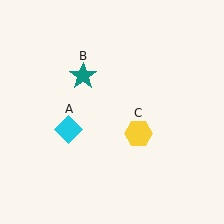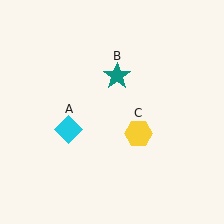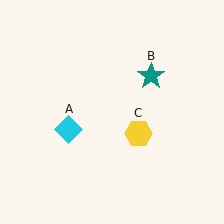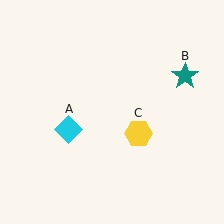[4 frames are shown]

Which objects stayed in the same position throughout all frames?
Cyan diamond (object A) and yellow hexagon (object C) remained stationary.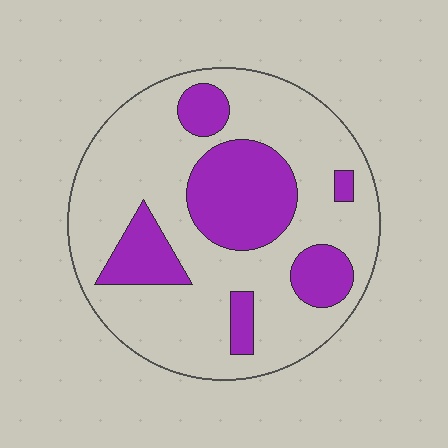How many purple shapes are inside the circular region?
6.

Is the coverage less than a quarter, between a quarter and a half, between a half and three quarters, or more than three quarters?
Between a quarter and a half.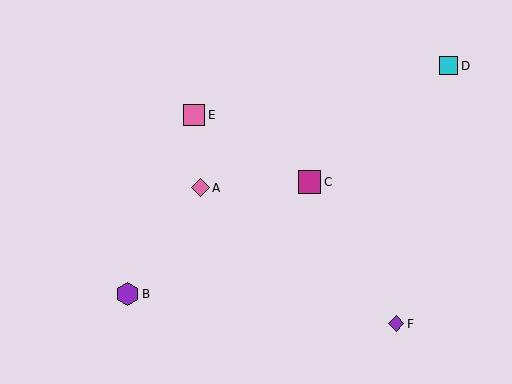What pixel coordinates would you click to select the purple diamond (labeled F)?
Click at (396, 324) to select the purple diamond F.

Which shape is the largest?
The purple hexagon (labeled B) is the largest.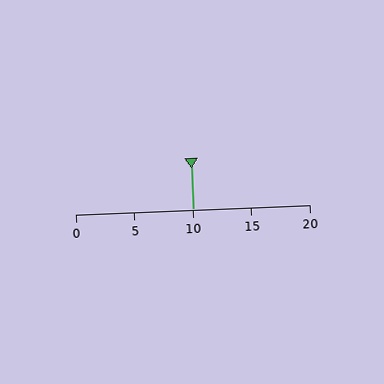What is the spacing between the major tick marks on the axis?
The major ticks are spaced 5 apart.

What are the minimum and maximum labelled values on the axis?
The axis runs from 0 to 20.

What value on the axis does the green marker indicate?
The marker indicates approximately 10.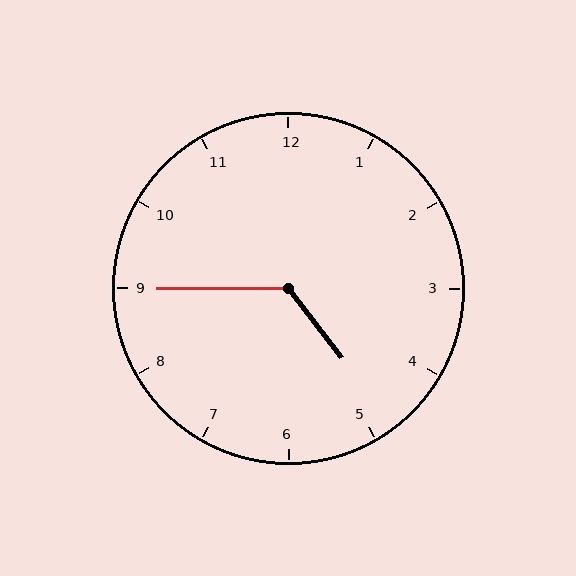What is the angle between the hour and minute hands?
Approximately 128 degrees.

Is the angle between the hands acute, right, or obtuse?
It is obtuse.